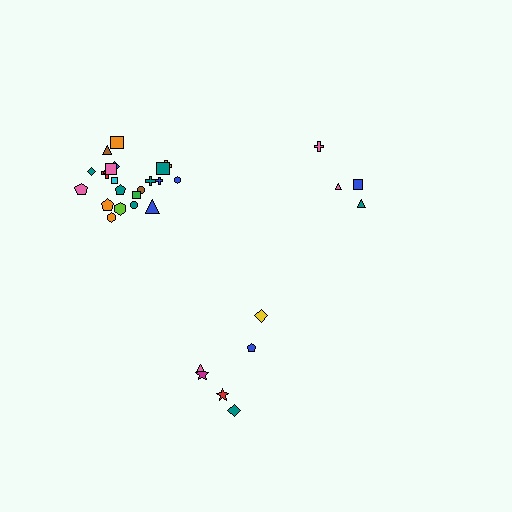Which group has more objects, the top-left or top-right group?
The top-left group.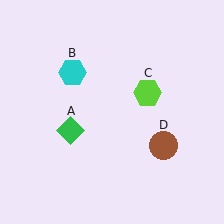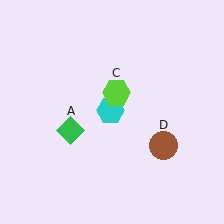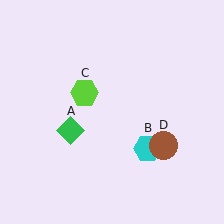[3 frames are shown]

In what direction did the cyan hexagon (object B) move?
The cyan hexagon (object B) moved down and to the right.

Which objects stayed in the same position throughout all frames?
Green diamond (object A) and brown circle (object D) remained stationary.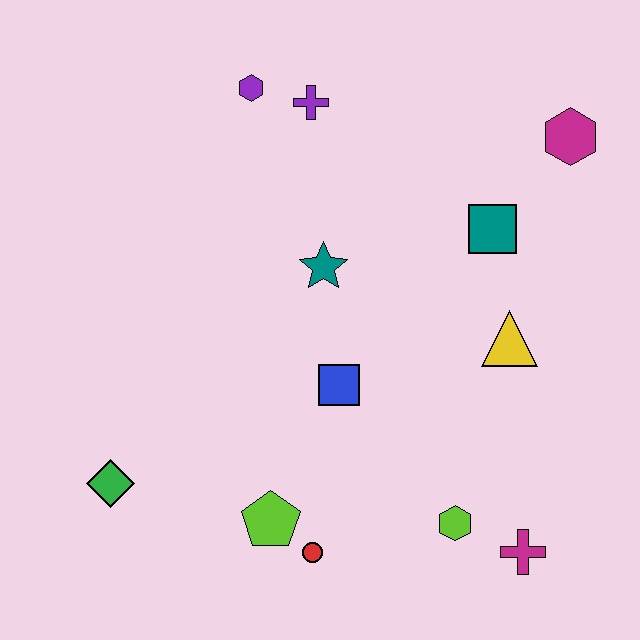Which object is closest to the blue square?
The teal star is closest to the blue square.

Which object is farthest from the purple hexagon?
The magenta cross is farthest from the purple hexagon.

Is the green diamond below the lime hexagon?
No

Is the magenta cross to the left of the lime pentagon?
No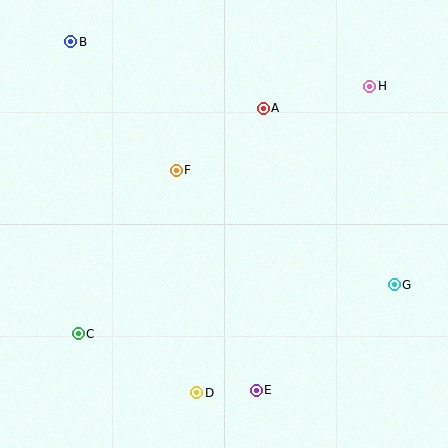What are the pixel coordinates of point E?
Point E is at (256, 390).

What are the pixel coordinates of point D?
Point D is at (197, 393).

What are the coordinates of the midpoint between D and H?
The midpoint between D and H is at (283, 240).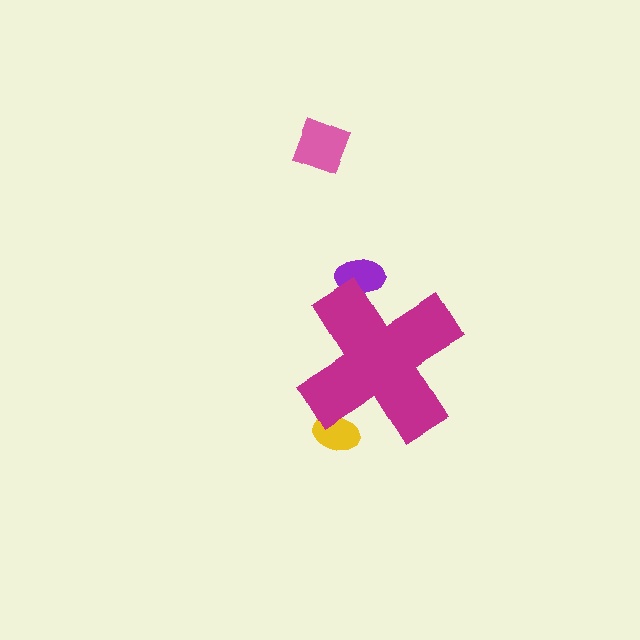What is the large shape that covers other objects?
A magenta cross.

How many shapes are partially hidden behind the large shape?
2 shapes are partially hidden.